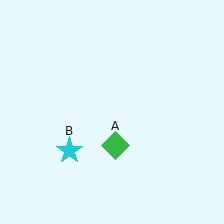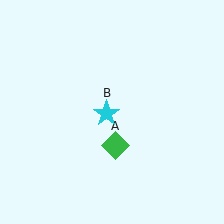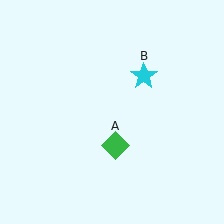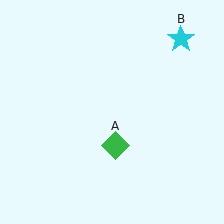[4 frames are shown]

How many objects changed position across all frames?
1 object changed position: cyan star (object B).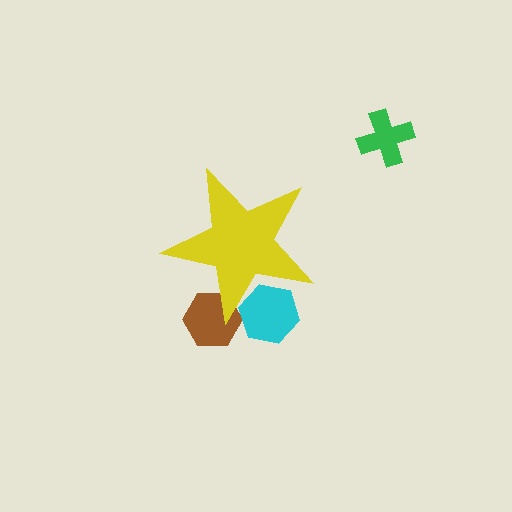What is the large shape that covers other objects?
A yellow star.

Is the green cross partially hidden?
No, the green cross is fully visible.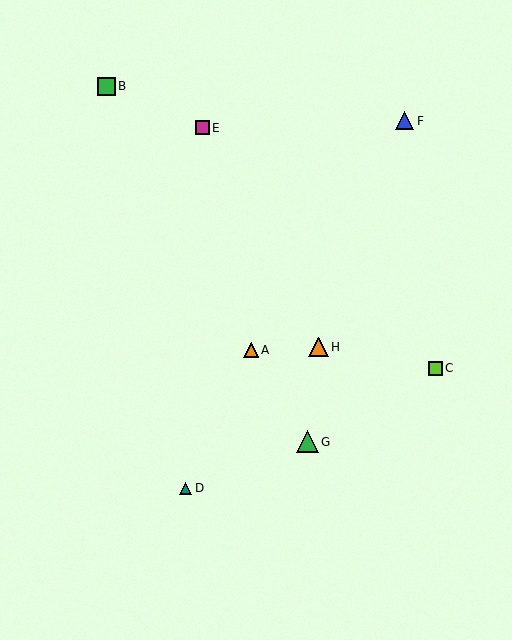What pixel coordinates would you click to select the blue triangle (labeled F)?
Click at (405, 121) to select the blue triangle F.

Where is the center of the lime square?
The center of the lime square is at (436, 368).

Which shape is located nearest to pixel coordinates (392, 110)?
The blue triangle (labeled F) at (405, 121) is nearest to that location.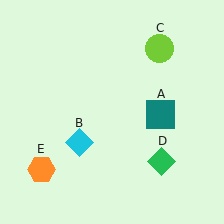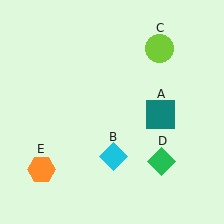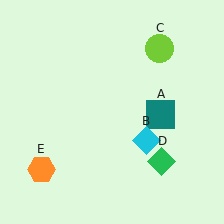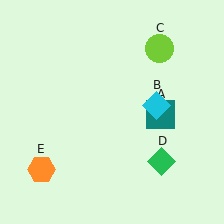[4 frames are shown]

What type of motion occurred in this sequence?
The cyan diamond (object B) rotated counterclockwise around the center of the scene.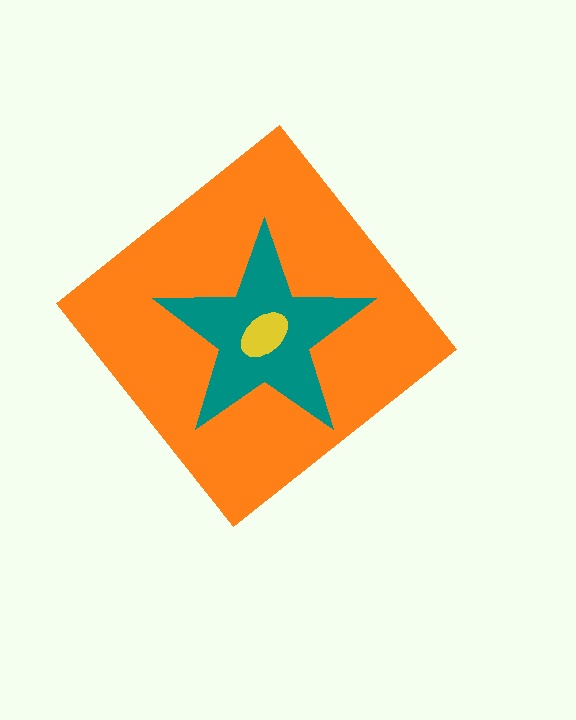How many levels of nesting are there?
3.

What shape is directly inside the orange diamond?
The teal star.